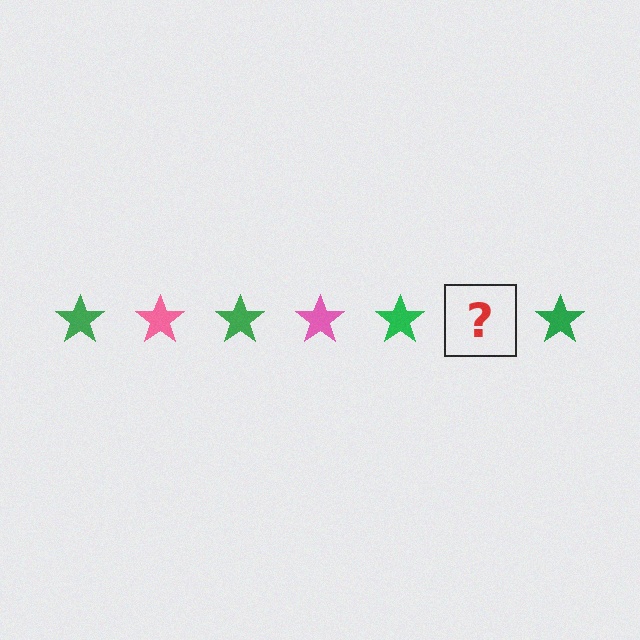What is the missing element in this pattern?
The missing element is a pink star.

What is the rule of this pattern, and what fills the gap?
The rule is that the pattern cycles through green, pink stars. The gap should be filled with a pink star.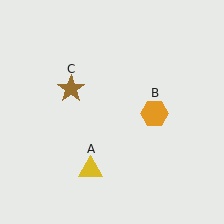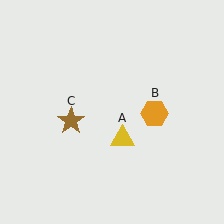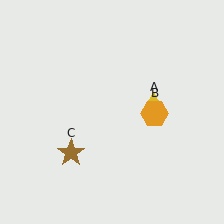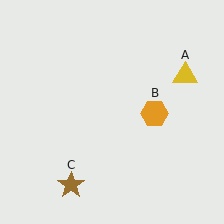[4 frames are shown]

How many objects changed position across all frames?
2 objects changed position: yellow triangle (object A), brown star (object C).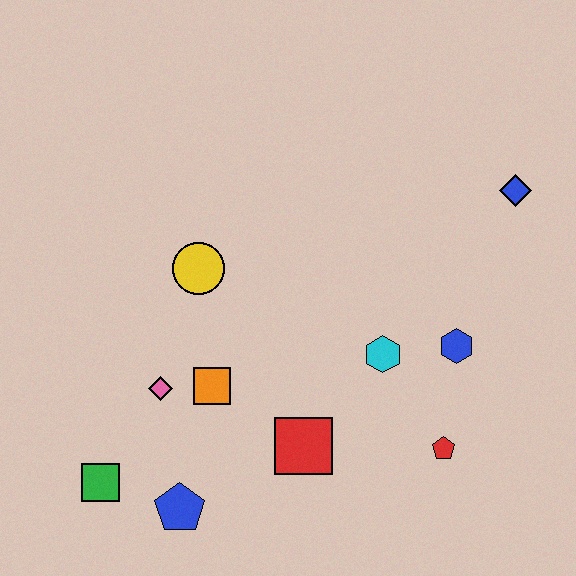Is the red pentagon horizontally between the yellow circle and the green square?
No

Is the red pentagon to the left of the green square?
No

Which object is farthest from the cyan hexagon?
The green square is farthest from the cyan hexagon.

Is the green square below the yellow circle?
Yes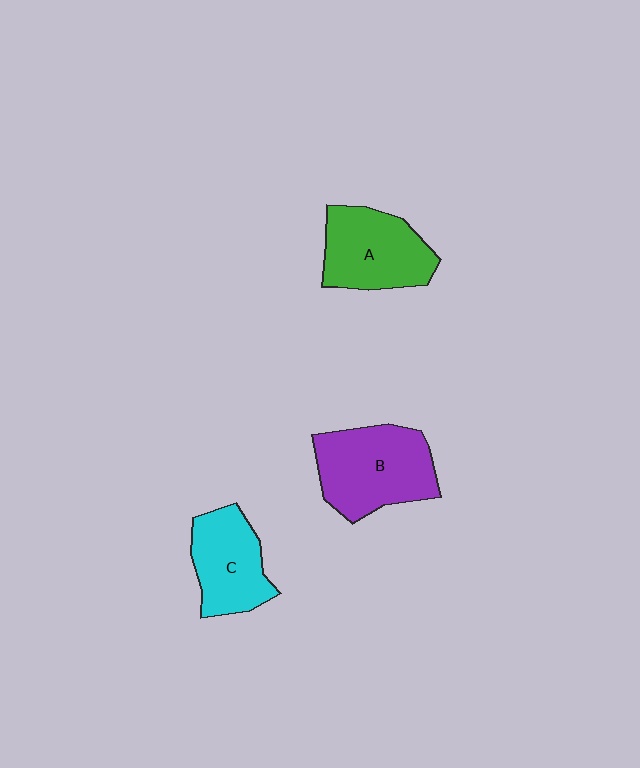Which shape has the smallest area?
Shape C (cyan).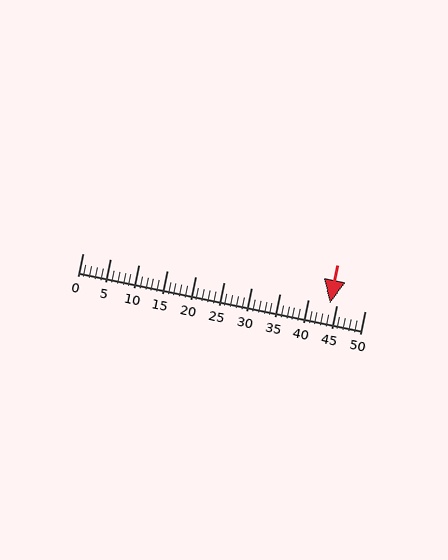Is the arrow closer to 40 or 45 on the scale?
The arrow is closer to 45.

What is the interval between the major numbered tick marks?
The major tick marks are spaced 5 units apart.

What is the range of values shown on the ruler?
The ruler shows values from 0 to 50.